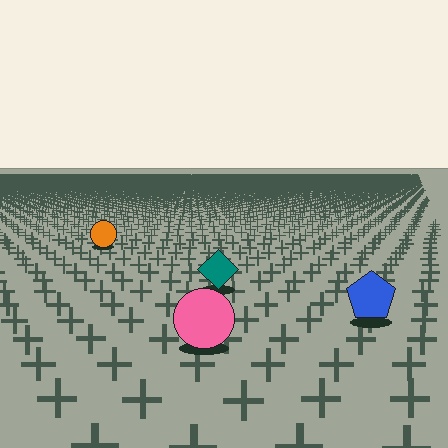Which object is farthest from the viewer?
The orange circle is farthest from the viewer. It appears smaller and the ground texture around it is denser.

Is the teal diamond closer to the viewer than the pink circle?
No. The pink circle is closer — you can tell from the texture gradient: the ground texture is coarser near it.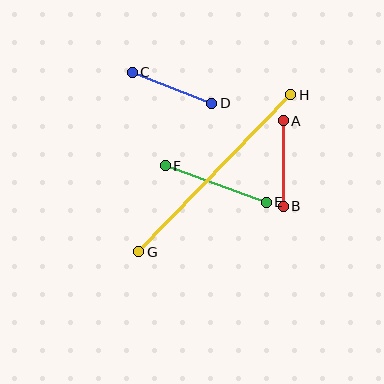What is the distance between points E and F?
The distance is approximately 107 pixels.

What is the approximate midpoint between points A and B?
The midpoint is at approximately (283, 163) pixels.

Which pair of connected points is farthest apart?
Points G and H are farthest apart.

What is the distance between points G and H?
The distance is approximately 219 pixels.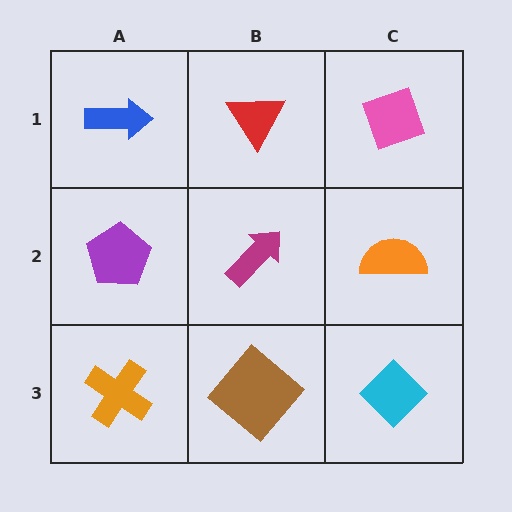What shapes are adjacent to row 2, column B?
A red triangle (row 1, column B), a brown diamond (row 3, column B), a purple pentagon (row 2, column A), an orange semicircle (row 2, column C).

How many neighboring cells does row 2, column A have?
3.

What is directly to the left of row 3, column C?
A brown diamond.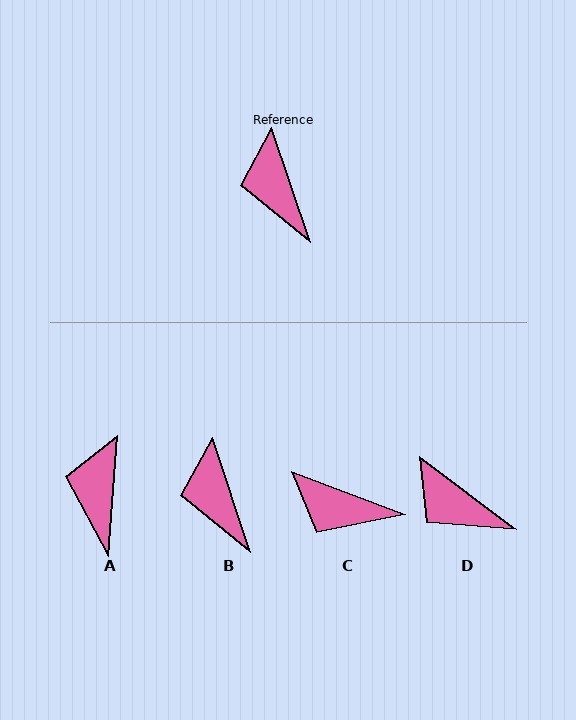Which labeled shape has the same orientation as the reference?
B.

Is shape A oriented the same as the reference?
No, it is off by about 23 degrees.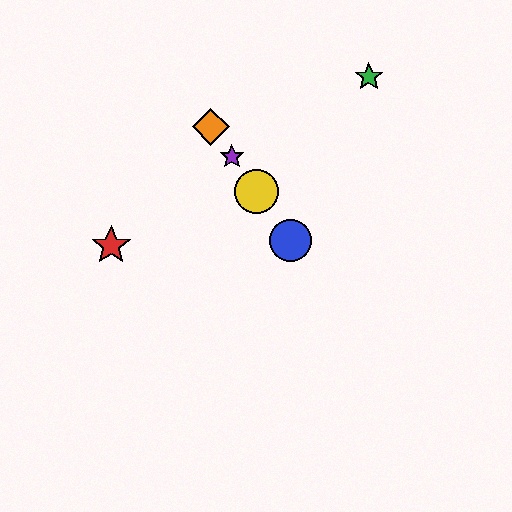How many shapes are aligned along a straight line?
4 shapes (the blue circle, the yellow circle, the purple star, the orange diamond) are aligned along a straight line.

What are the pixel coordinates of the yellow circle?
The yellow circle is at (256, 192).